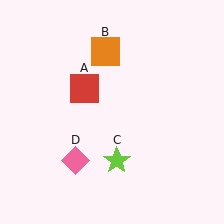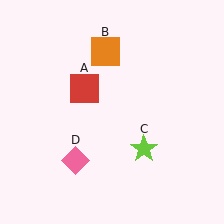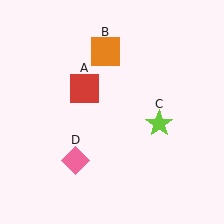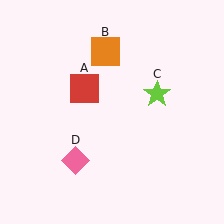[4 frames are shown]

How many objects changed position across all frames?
1 object changed position: lime star (object C).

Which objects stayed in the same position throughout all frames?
Red square (object A) and orange square (object B) and pink diamond (object D) remained stationary.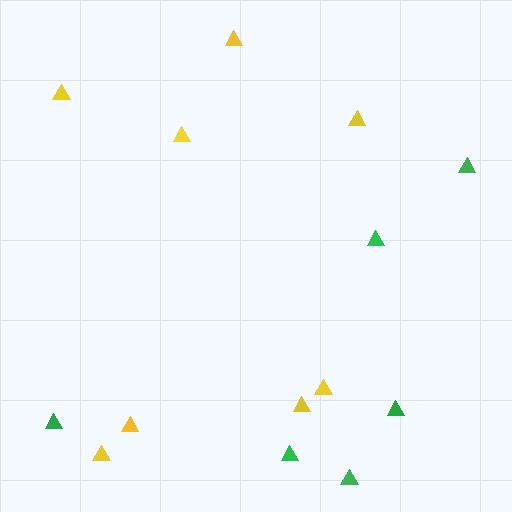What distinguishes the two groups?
There are 2 groups: one group of green triangles (6) and one group of yellow triangles (8).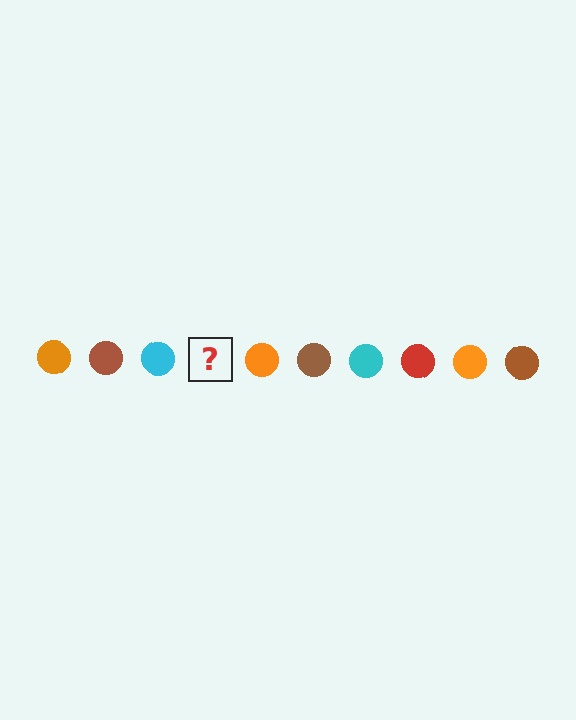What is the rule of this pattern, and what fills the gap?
The rule is that the pattern cycles through orange, brown, cyan, red circles. The gap should be filled with a red circle.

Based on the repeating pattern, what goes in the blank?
The blank should be a red circle.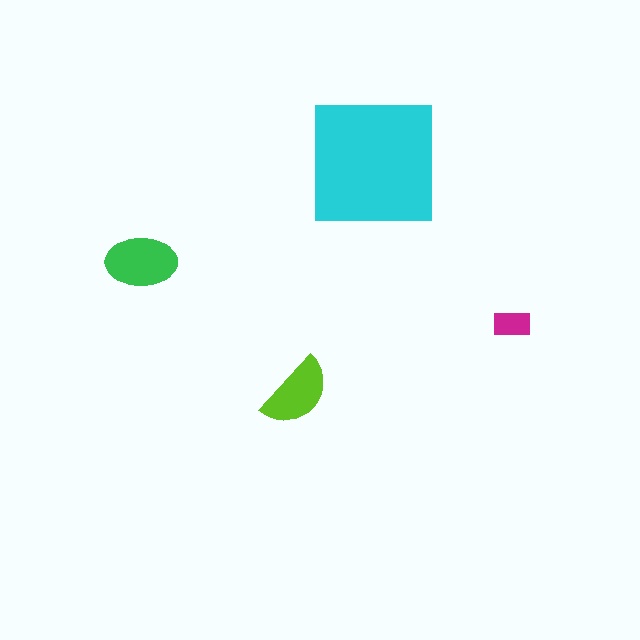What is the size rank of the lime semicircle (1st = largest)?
3rd.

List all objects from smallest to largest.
The magenta rectangle, the lime semicircle, the green ellipse, the cyan square.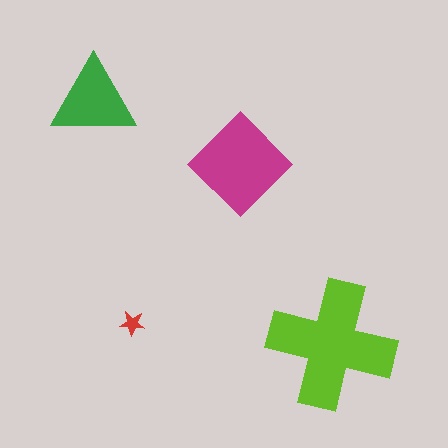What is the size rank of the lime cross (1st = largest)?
1st.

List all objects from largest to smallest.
The lime cross, the magenta diamond, the green triangle, the red star.